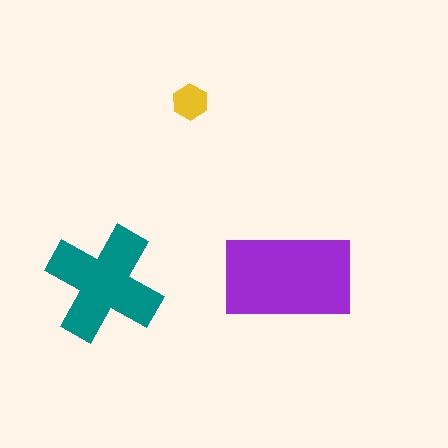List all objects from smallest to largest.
The yellow hexagon, the teal cross, the purple rectangle.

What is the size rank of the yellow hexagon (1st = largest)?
3rd.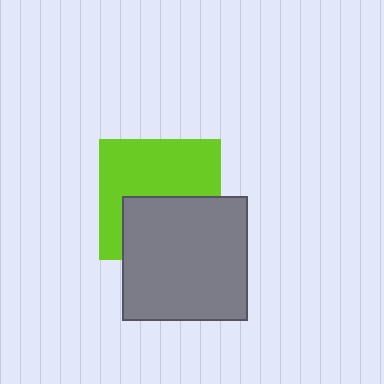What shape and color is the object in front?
The object in front is a gray square.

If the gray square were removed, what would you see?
You would see the complete lime square.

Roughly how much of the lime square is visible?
About half of it is visible (roughly 56%).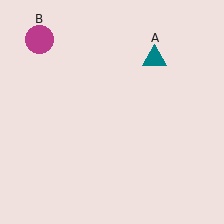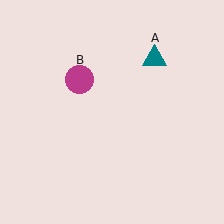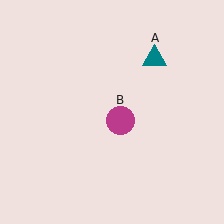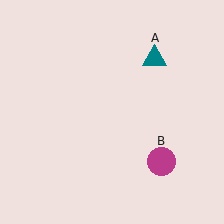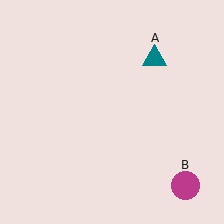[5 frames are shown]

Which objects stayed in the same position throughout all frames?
Teal triangle (object A) remained stationary.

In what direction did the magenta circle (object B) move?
The magenta circle (object B) moved down and to the right.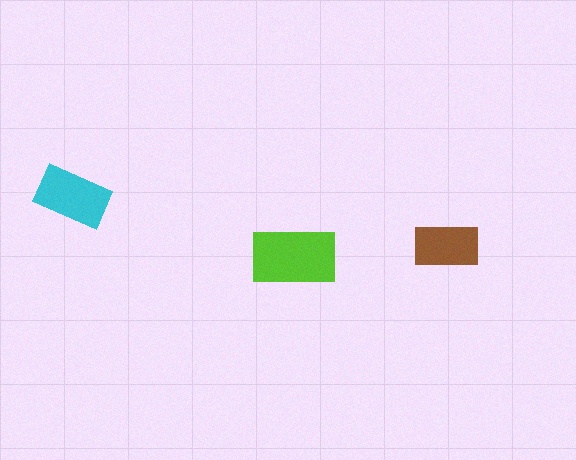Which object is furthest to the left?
The cyan rectangle is leftmost.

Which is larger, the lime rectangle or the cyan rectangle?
The lime one.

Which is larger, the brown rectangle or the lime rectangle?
The lime one.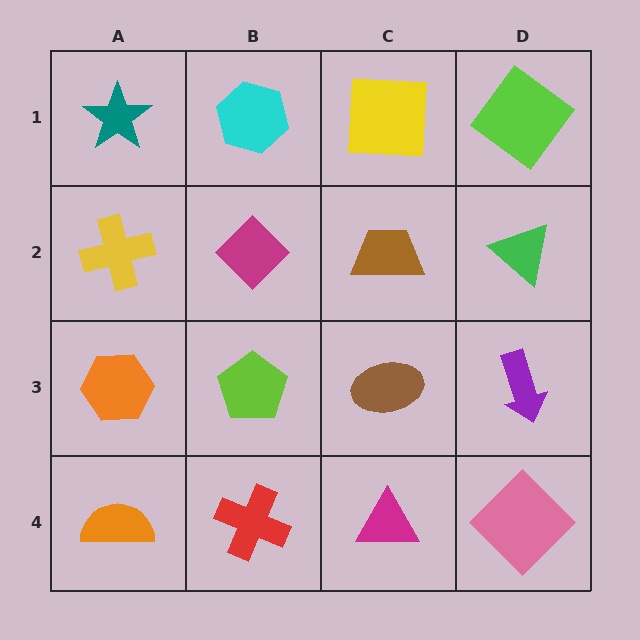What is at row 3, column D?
A purple arrow.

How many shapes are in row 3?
4 shapes.